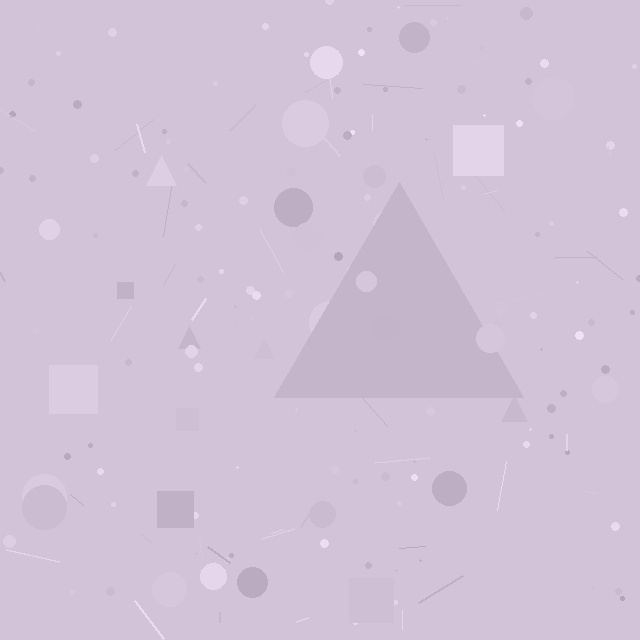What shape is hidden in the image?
A triangle is hidden in the image.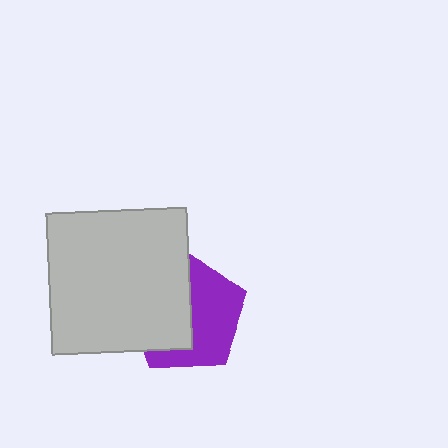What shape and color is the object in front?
The object in front is a light gray square.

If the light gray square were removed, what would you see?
You would see the complete purple pentagon.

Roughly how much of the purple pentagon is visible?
About half of it is visible (roughly 52%).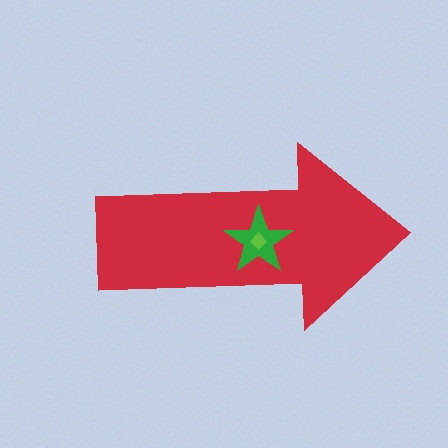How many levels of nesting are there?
3.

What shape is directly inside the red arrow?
The green star.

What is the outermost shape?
The red arrow.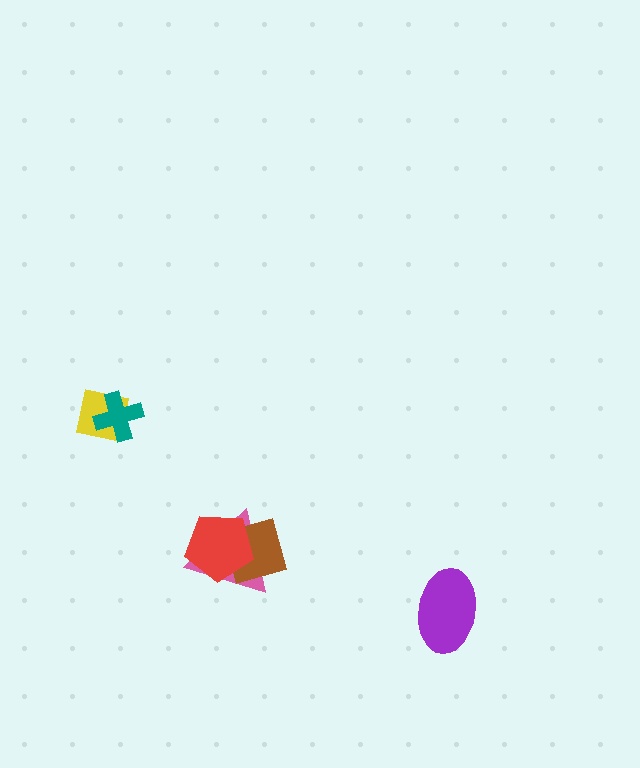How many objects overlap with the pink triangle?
2 objects overlap with the pink triangle.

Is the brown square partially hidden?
Yes, it is partially covered by another shape.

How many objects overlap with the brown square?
2 objects overlap with the brown square.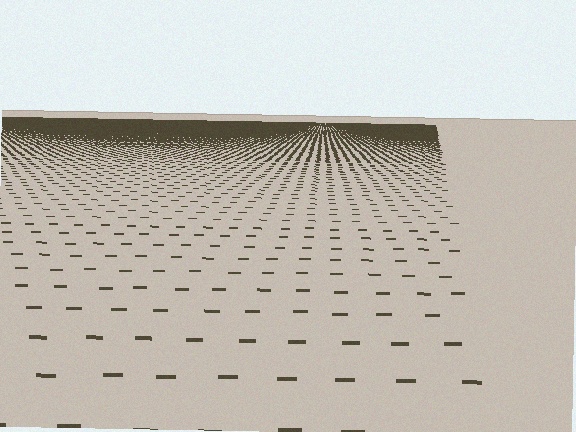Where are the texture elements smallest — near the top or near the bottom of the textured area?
Near the top.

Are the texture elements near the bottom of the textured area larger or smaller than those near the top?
Larger. Near the bottom, elements are closer to the viewer and appear at a bigger on-screen size.